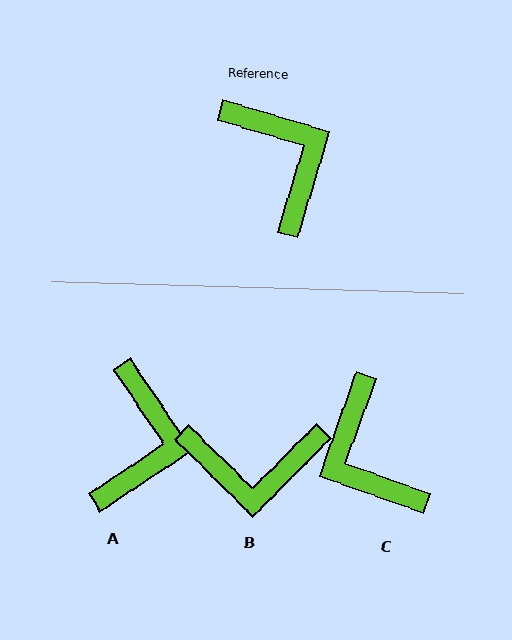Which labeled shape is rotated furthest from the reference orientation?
C, about 177 degrees away.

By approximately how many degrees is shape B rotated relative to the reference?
Approximately 118 degrees clockwise.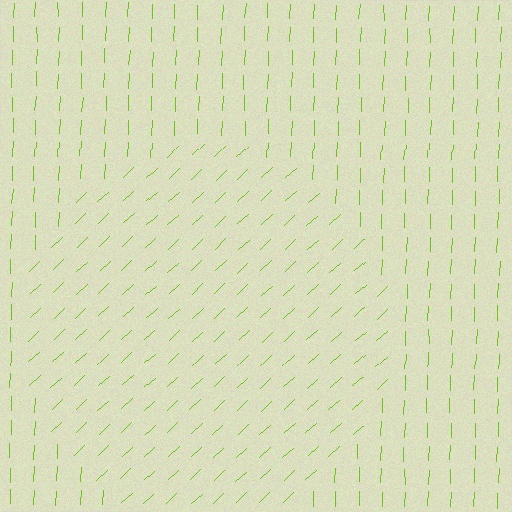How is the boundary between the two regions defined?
The boundary is defined purely by a change in line orientation (approximately 45 degrees difference). All lines are the same color and thickness.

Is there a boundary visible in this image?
Yes, there is a texture boundary formed by a change in line orientation.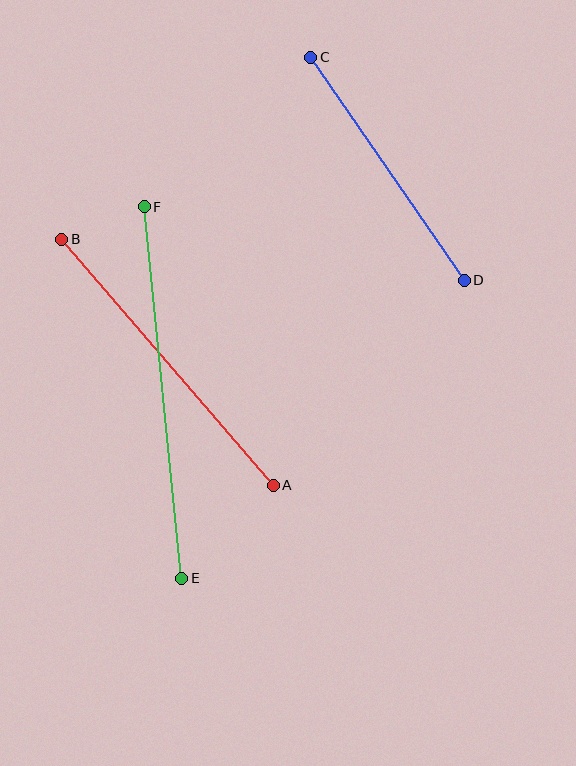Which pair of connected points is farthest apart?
Points E and F are farthest apart.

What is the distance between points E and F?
The distance is approximately 374 pixels.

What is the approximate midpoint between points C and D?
The midpoint is at approximately (388, 169) pixels.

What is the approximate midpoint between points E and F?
The midpoint is at approximately (163, 392) pixels.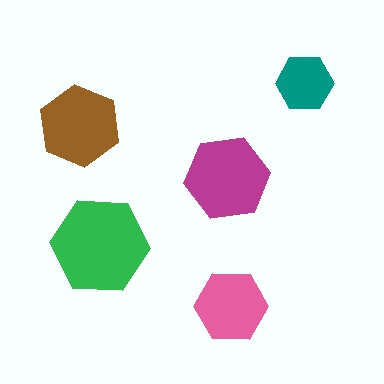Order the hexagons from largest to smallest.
the green one, the magenta one, the brown one, the pink one, the teal one.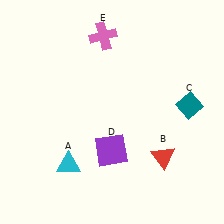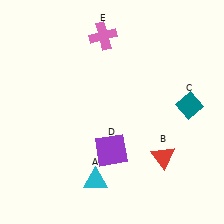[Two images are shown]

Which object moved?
The cyan triangle (A) moved right.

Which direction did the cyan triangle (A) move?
The cyan triangle (A) moved right.